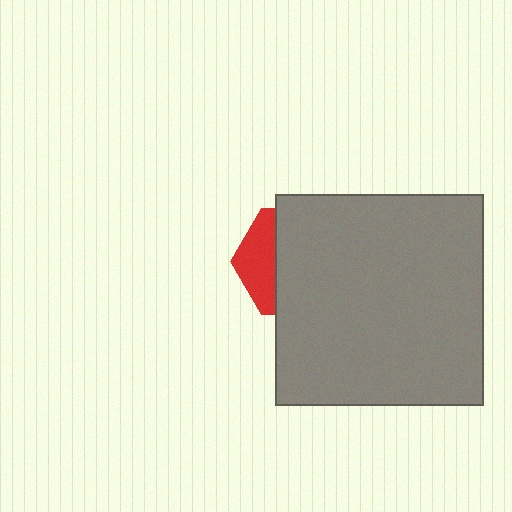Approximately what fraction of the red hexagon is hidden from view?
Roughly 68% of the red hexagon is hidden behind the gray rectangle.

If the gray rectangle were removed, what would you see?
You would see the complete red hexagon.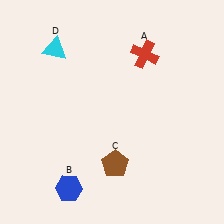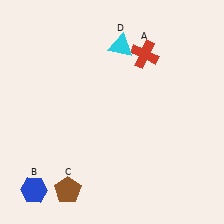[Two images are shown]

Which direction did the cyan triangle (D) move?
The cyan triangle (D) moved right.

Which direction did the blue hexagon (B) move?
The blue hexagon (B) moved left.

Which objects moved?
The objects that moved are: the blue hexagon (B), the brown pentagon (C), the cyan triangle (D).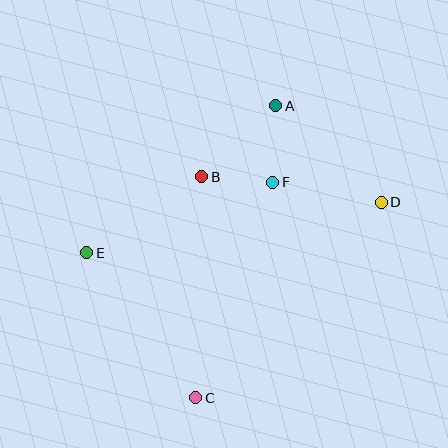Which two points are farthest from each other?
Points A and C are farthest from each other.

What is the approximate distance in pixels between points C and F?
The distance between C and F is approximately 229 pixels.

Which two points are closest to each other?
Points B and F are closest to each other.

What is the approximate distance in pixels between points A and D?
The distance between A and D is approximately 143 pixels.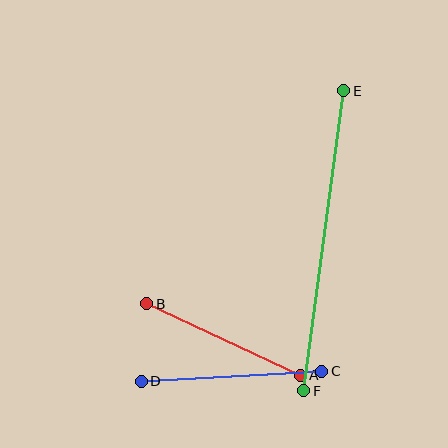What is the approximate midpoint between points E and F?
The midpoint is at approximately (324, 241) pixels.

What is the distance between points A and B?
The distance is approximately 170 pixels.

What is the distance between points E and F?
The distance is approximately 303 pixels.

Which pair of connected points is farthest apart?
Points E and F are farthest apart.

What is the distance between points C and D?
The distance is approximately 181 pixels.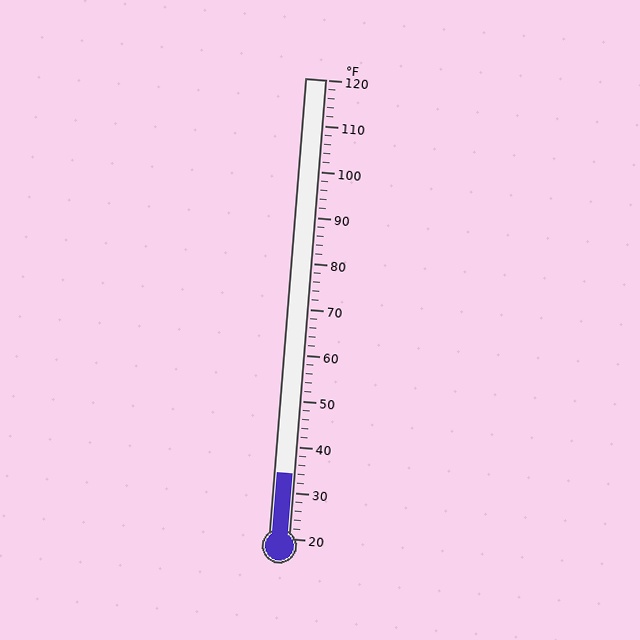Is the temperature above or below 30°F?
The temperature is above 30°F.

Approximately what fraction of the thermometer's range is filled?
The thermometer is filled to approximately 15% of its range.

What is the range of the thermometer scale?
The thermometer scale ranges from 20°F to 120°F.